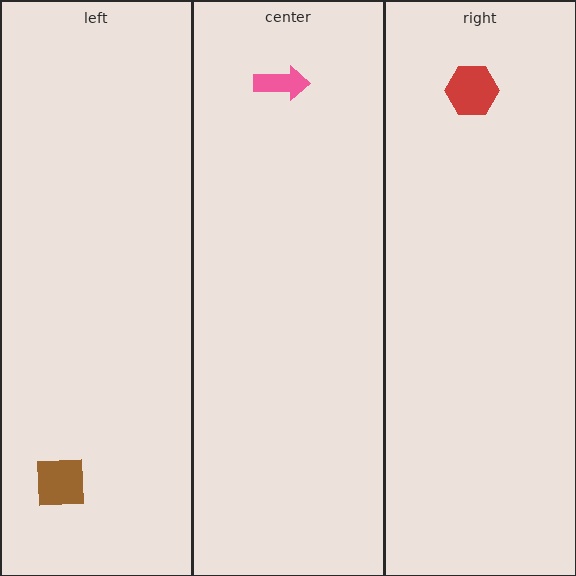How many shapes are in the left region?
1.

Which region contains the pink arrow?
The center region.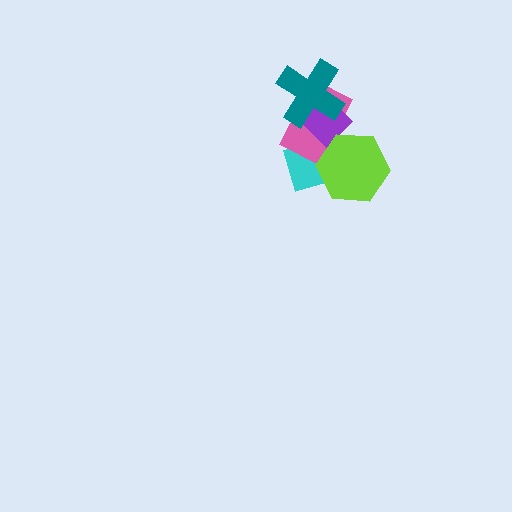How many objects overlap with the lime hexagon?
3 objects overlap with the lime hexagon.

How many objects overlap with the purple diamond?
4 objects overlap with the purple diamond.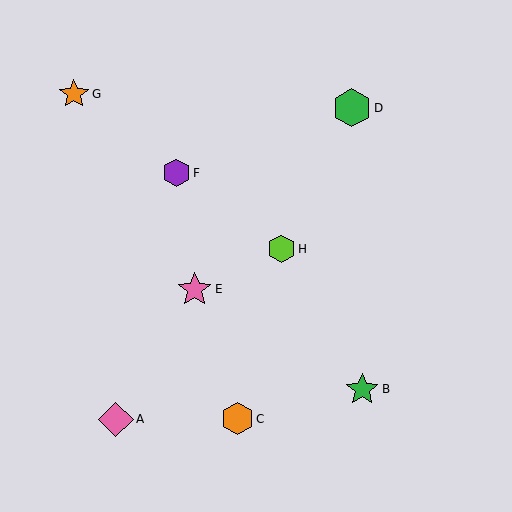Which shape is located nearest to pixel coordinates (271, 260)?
The lime hexagon (labeled H) at (281, 249) is nearest to that location.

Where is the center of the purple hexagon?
The center of the purple hexagon is at (176, 173).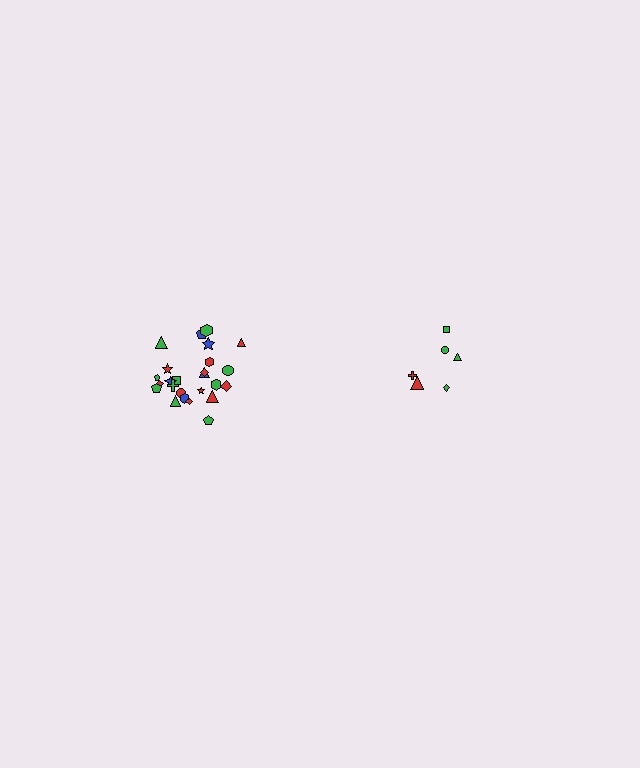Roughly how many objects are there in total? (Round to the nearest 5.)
Roughly 30 objects in total.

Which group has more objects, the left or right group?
The left group.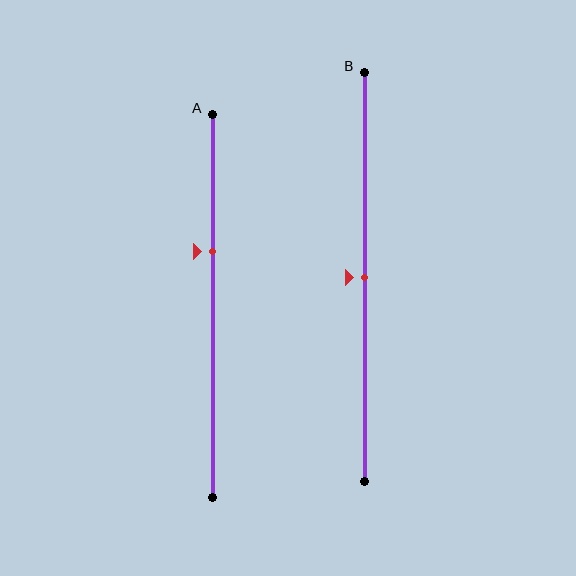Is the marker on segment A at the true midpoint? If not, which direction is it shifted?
No, the marker on segment A is shifted upward by about 14% of the segment length.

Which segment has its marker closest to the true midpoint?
Segment B has its marker closest to the true midpoint.